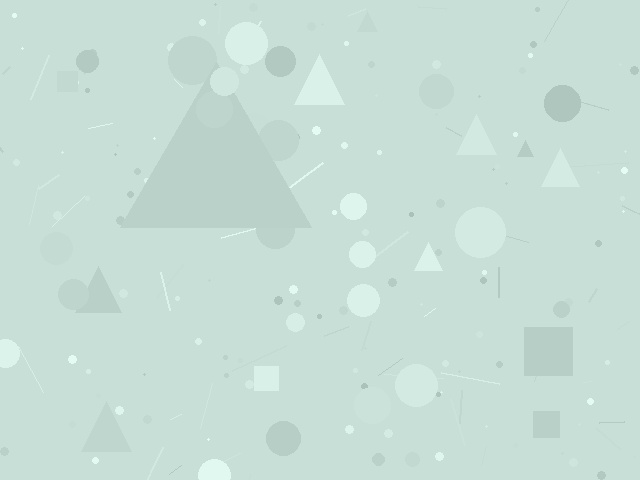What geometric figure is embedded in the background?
A triangle is embedded in the background.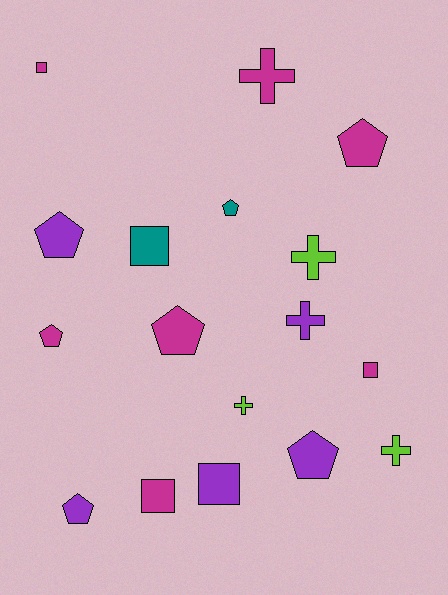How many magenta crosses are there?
There is 1 magenta cross.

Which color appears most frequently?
Magenta, with 7 objects.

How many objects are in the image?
There are 17 objects.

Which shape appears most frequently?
Pentagon, with 7 objects.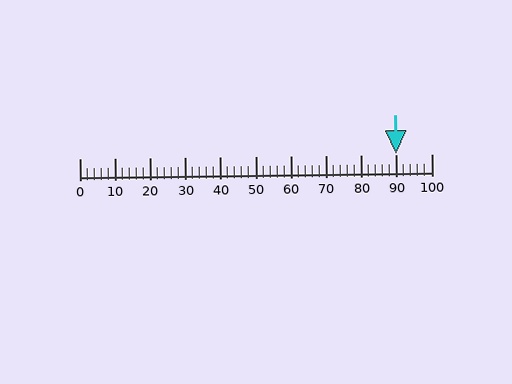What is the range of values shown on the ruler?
The ruler shows values from 0 to 100.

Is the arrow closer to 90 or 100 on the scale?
The arrow is closer to 90.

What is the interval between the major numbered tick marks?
The major tick marks are spaced 10 units apart.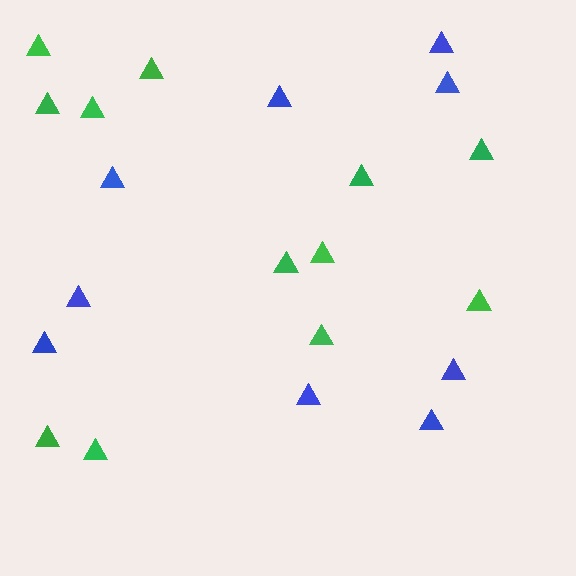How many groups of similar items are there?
There are 2 groups: one group of blue triangles (9) and one group of green triangles (12).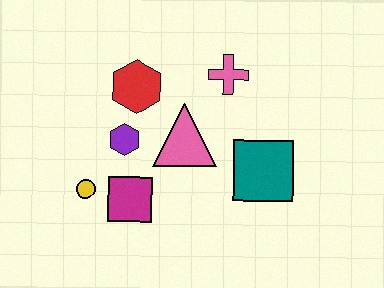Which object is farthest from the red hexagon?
The teal square is farthest from the red hexagon.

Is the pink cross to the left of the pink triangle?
No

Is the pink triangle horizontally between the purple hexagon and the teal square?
Yes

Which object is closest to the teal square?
The pink triangle is closest to the teal square.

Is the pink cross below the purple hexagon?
No